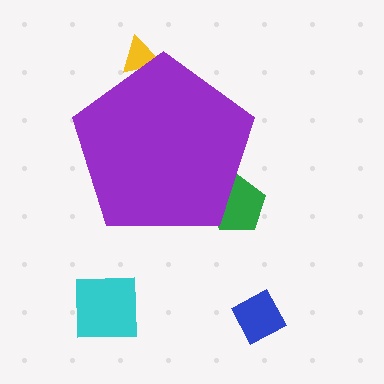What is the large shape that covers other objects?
A purple pentagon.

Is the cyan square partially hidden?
No, the cyan square is fully visible.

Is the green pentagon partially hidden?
Yes, the green pentagon is partially hidden behind the purple pentagon.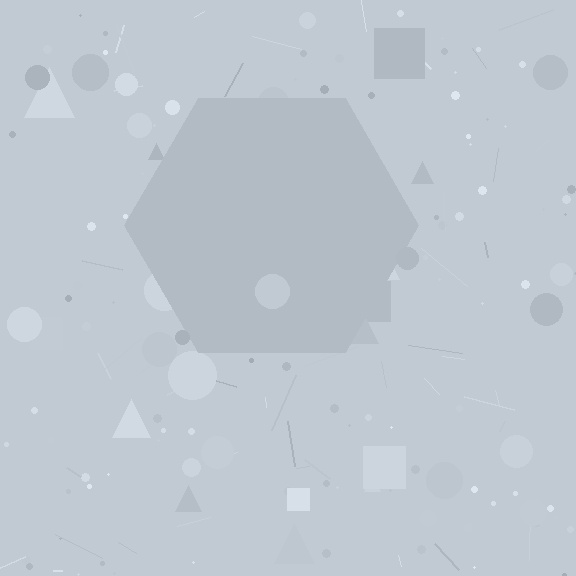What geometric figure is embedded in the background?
A hexagon is embedded in the background.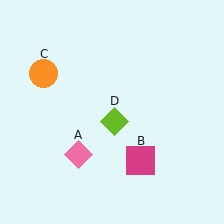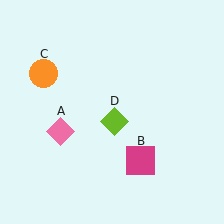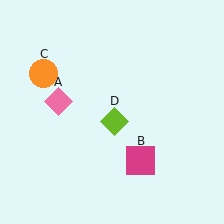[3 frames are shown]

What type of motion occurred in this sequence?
The pink diamond (object A) rotated clockwise around the center of the scene.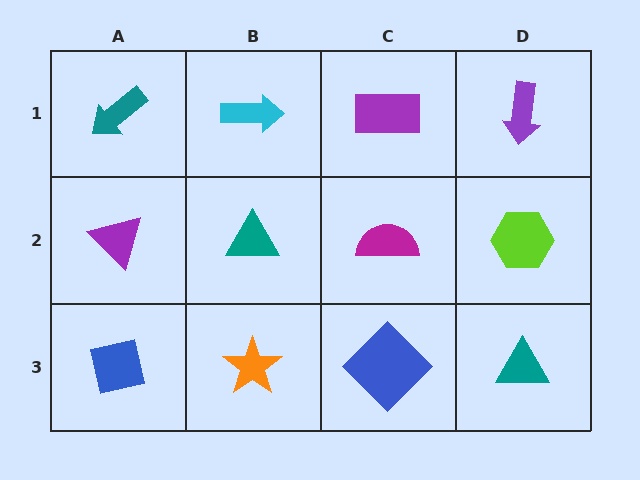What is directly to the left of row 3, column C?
An orange star.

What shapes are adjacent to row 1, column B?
A teal triangle (row 2, column B), a teal arrow (row 1, column A), a purple rectangle (row 1, column C).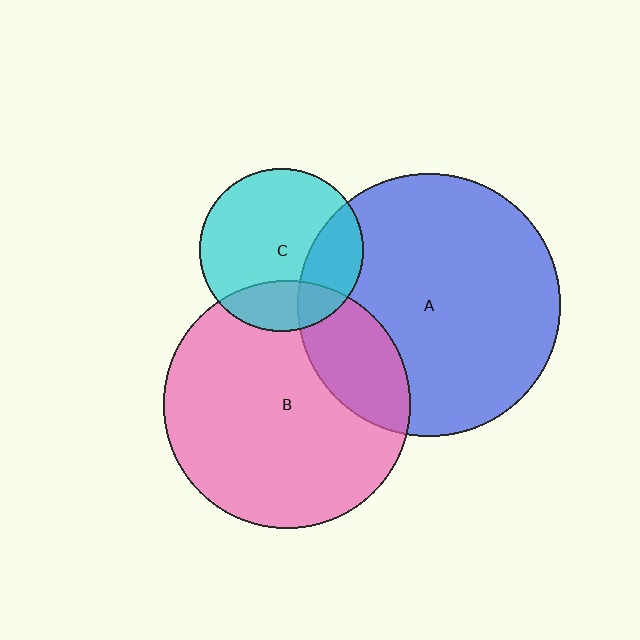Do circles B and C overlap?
Yes.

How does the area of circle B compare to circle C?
Approximately 2.3 times.